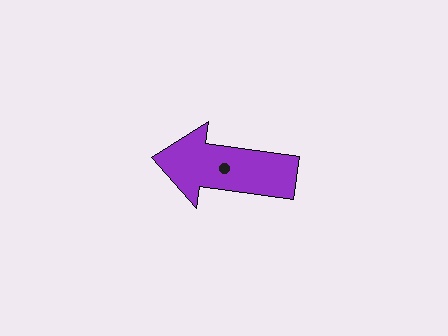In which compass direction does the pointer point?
West.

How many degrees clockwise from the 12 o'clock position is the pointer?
Approximately 278 degrees.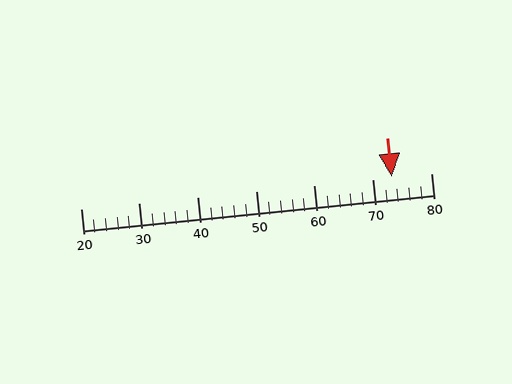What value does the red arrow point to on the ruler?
The red arrow points to approximately 73.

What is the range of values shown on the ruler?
The ruler shows values from 20 to 80.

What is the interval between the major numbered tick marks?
The major tick marks are spaced 10 units apart.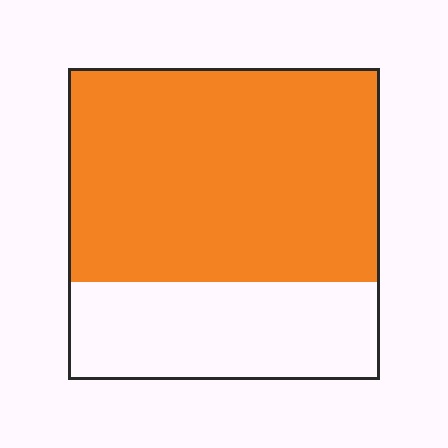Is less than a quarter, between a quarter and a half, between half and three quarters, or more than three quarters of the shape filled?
Between half and three quarters.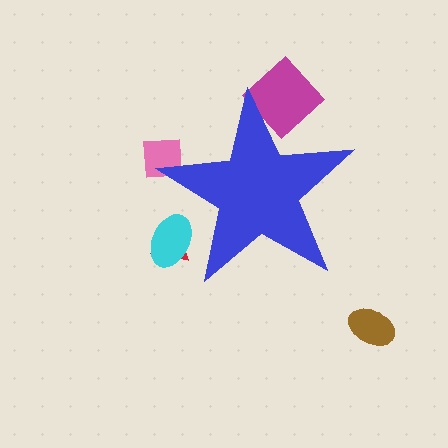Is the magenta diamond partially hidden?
Yes, the magenta diamond is partially hidden behind the blue star.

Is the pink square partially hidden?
Yes, the pink square is partially hidden behind the blue star.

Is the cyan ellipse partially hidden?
Yes, the cyan ellipse is partially hidden behind the blue star.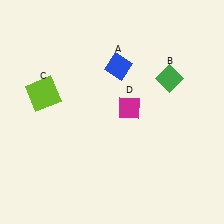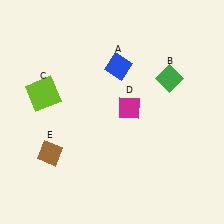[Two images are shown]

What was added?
A brown diamond (E) was added in Image 2.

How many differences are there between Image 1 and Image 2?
There is 1 difference between the two images.